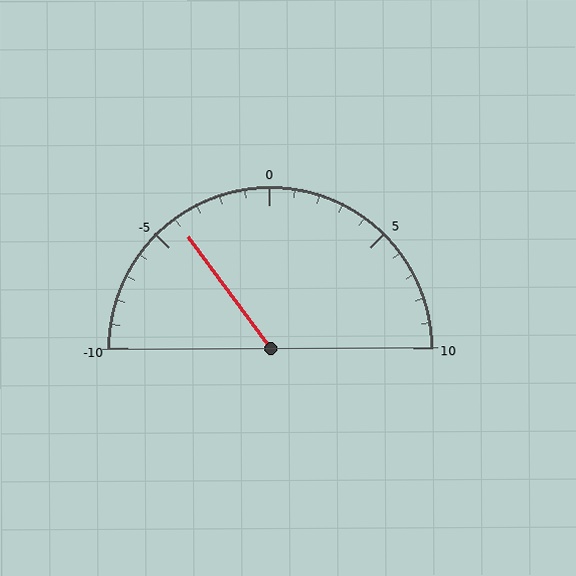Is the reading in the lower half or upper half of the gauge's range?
The reading is in the lower half of the range (-10 to 10).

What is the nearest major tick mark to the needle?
The nearest major tick mark is -5.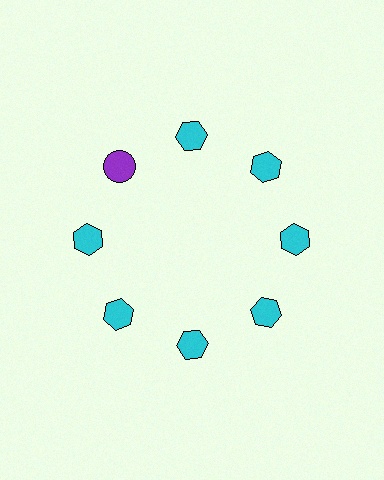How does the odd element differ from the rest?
It differs in both color (purple instead of cyan) and shape (circle instead of hexagon).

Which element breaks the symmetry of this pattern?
The purple circle at roughly the 10 o'clock position breaks the symmetry. All other shapes are cyan hexagons.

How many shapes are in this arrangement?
There are 8 shapes arranged in a ring pattern.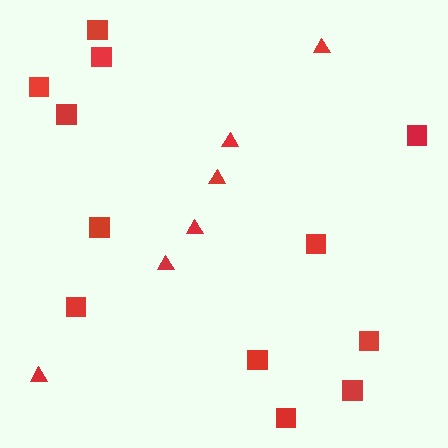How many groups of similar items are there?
There are 2 groups: one group of triangles (6) and one group of squares (12).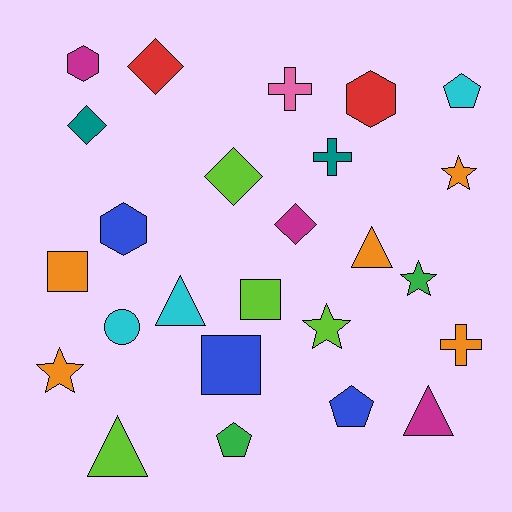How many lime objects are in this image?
There are 4 lime objects.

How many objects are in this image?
There are 25 objects.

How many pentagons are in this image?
There are 3 pentagons.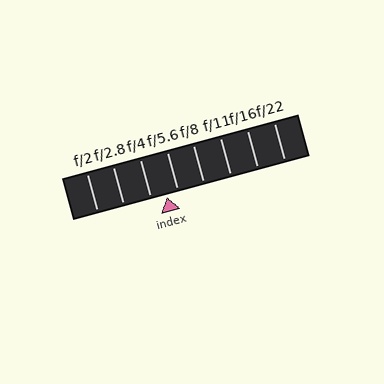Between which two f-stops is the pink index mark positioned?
The index mark is between f/4 and f/5.6.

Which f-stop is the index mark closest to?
The index mark is closest to f/5.6.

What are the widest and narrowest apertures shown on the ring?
The widest aperture shown is f/2 and the narrowest is f/22.